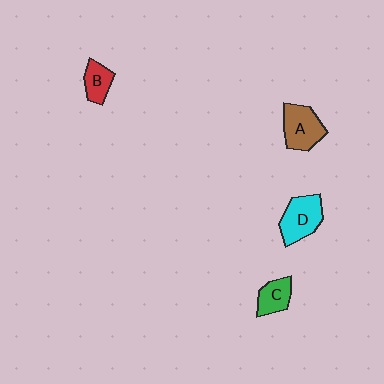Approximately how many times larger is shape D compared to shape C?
Approximately 1.6 times.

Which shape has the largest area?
Shape D (cyan).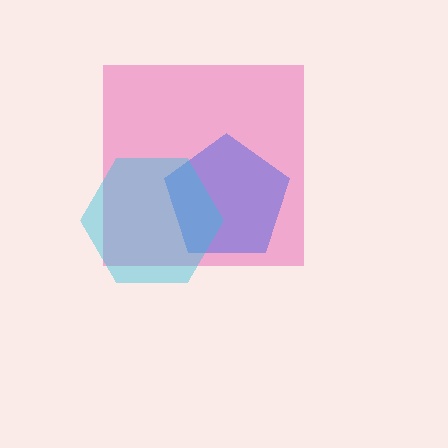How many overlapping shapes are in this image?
There are 3 overlapping shapes in the image.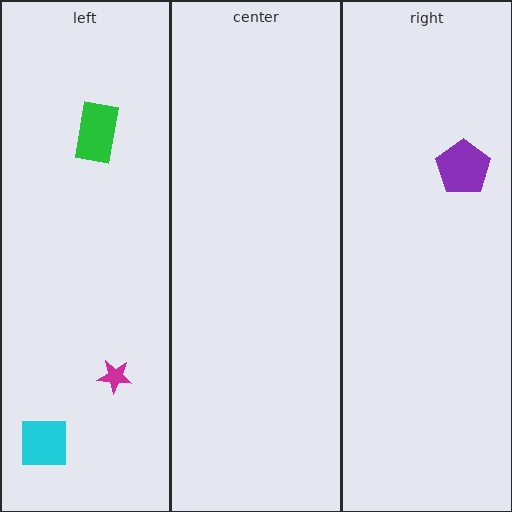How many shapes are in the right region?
1.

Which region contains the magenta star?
The left region.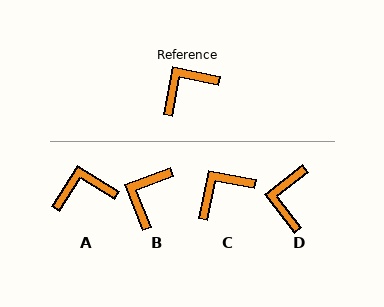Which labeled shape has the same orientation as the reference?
C.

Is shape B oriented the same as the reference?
No, it is off by about 32 degrees.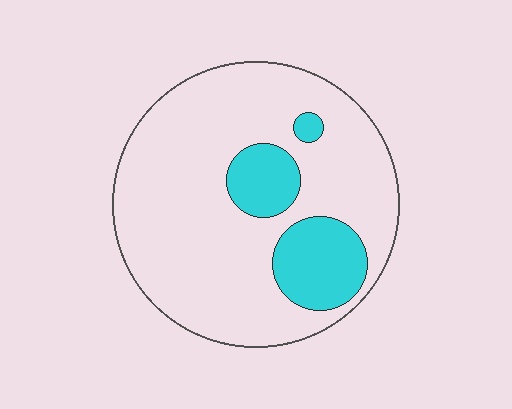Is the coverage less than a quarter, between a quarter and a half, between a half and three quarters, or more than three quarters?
Less than a quarter.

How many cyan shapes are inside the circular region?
3.